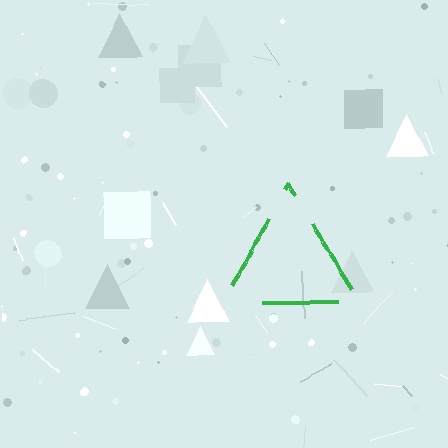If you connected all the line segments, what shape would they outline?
They would outline a triangle.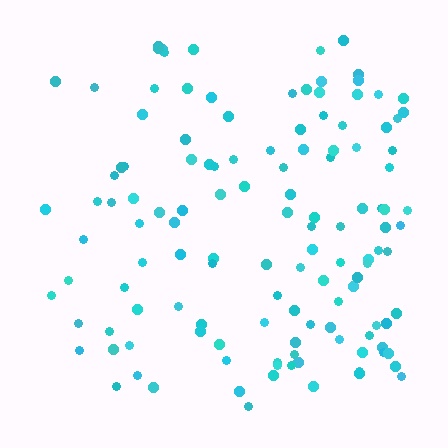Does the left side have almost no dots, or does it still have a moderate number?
Still a moderate number, just noticeably fewer than the right.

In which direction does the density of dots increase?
From left to right, with the right side densest.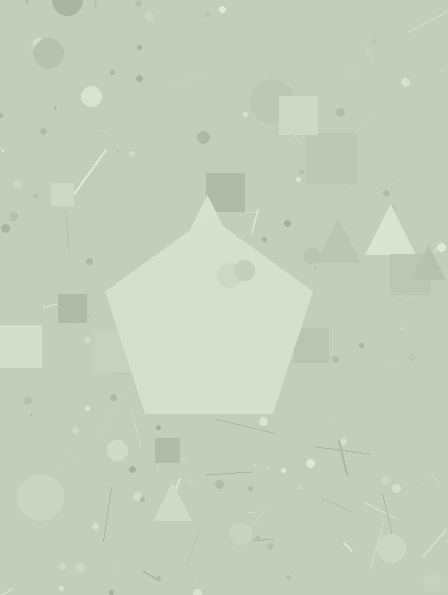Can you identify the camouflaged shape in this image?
The camouflaged shape is a pentagon.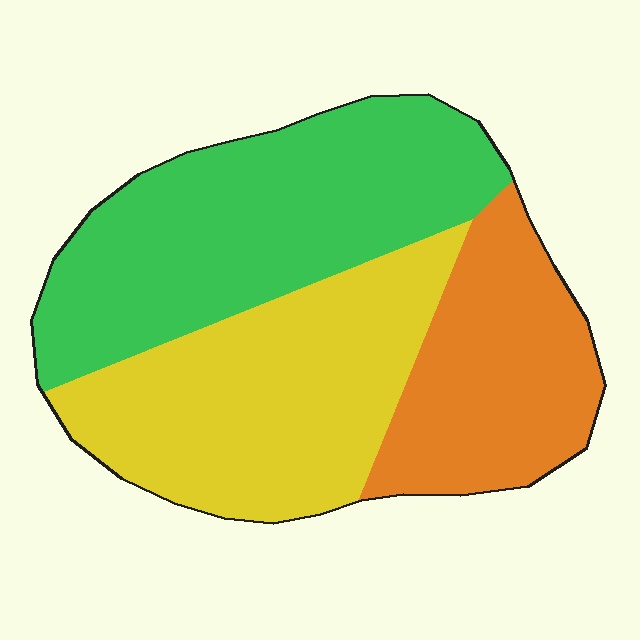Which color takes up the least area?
Orange, at roughly 25%.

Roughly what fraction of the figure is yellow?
Yellow covers 36% of the figure.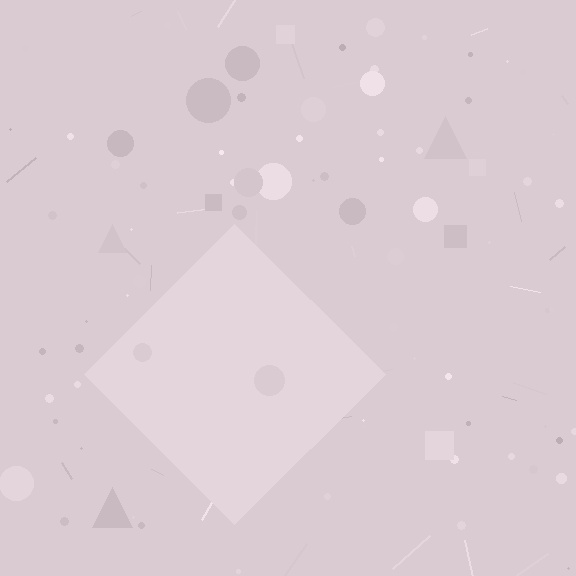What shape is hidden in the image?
A diamond is hidden in the image.